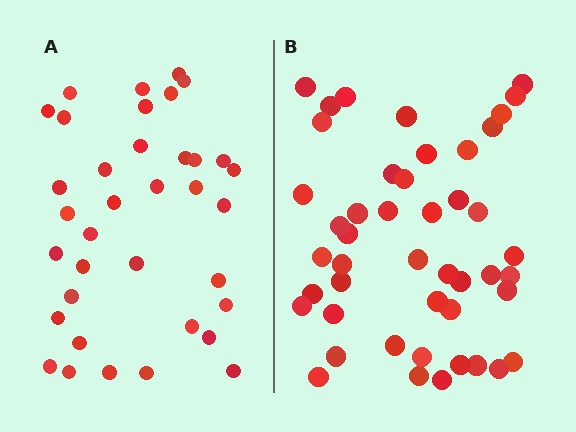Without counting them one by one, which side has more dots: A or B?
Region B (the right region) has more dots.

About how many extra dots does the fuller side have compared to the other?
Region B has roughly 10 or so more dots than region A.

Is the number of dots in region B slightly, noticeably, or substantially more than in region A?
Region B has noticeably more, but not dramatically so. The ratio is roughly 1.3 to 1.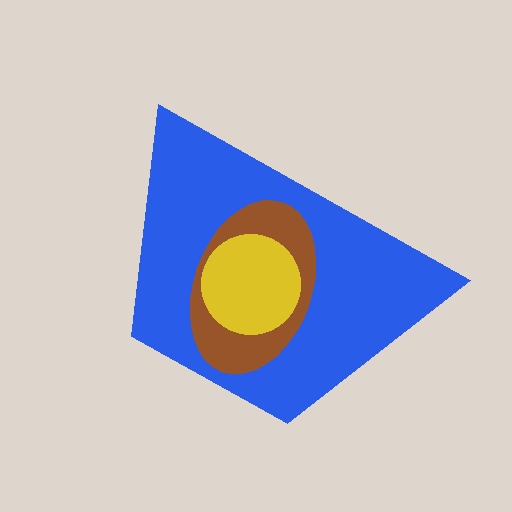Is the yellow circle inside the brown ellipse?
Yes.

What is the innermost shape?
The yellow circle.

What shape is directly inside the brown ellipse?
The yellow circle.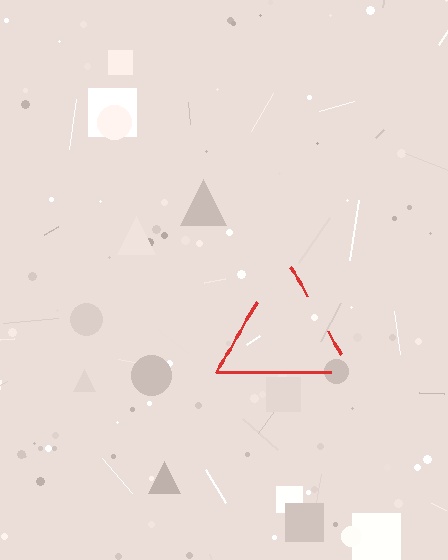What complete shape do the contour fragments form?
The contour fragments form a triangle.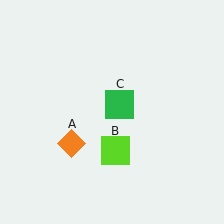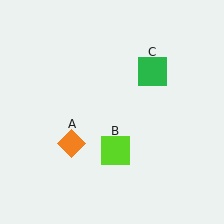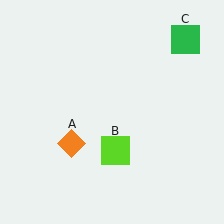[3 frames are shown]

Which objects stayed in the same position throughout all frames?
Orange diamond (object A) and lime square (object B) remained stationary.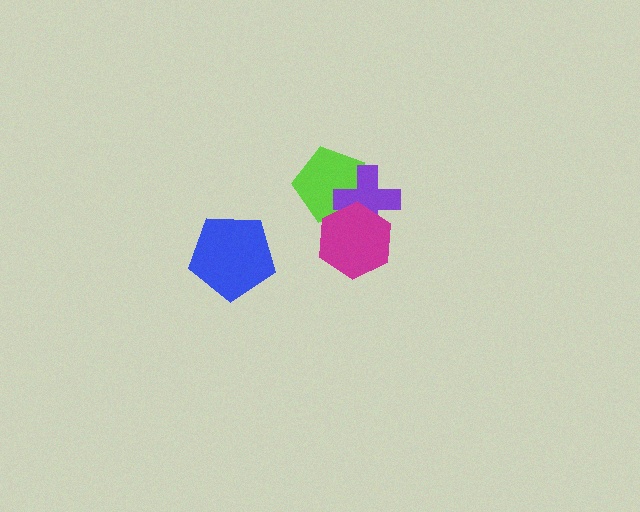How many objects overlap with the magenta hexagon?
2 objects overlap with the magenta hexagon.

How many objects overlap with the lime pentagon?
2 objects overlap with the lime pentagon.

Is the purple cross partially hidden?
Yes, it is partially covered by another shape.